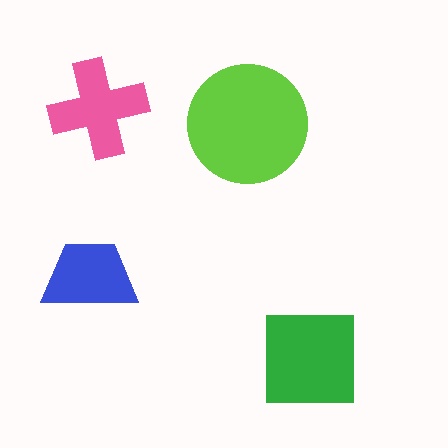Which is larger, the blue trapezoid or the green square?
The green square.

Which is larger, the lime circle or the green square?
The lime circle.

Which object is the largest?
The lime circle.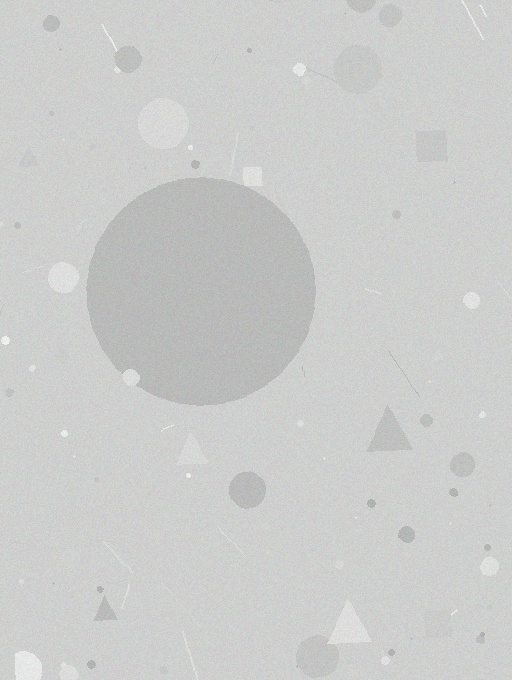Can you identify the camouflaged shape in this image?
The camouflaged shape is a circle.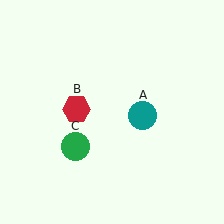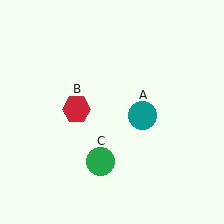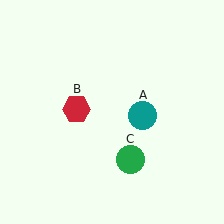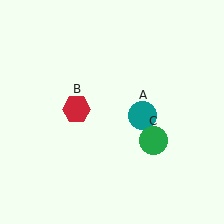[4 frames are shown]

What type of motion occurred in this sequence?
The green circle (object C) rotated counterclockwise around the center of the scene.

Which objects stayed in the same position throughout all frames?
Teal circle (object A) and red hexagon (object B) remained stationary.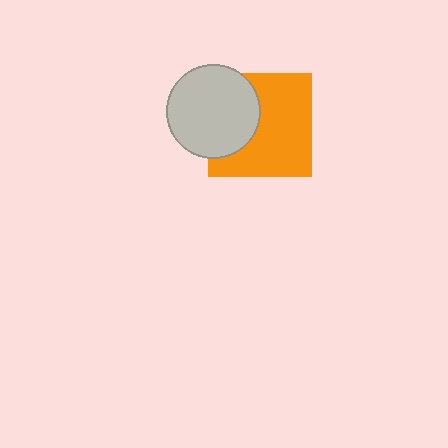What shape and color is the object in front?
The object in front is a light gray circle.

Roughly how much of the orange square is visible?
About half of it is visible (roughly 64%).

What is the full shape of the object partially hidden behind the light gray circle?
The partially hidden object is an orange square.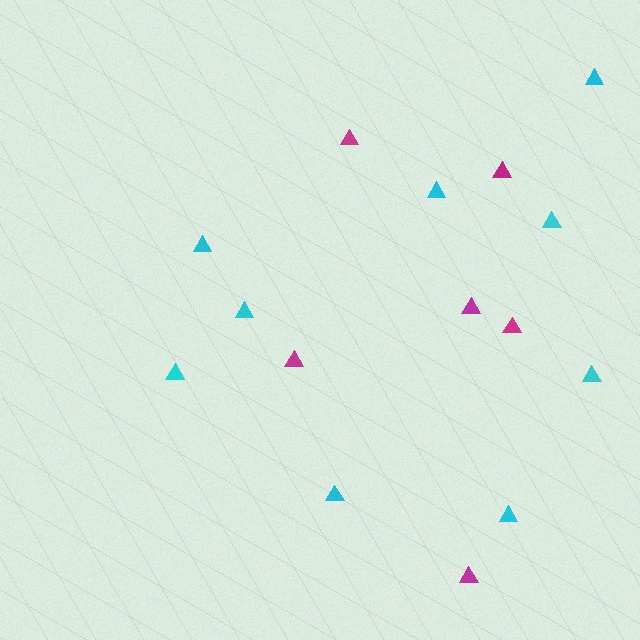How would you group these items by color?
There are 2 groups: one group of cyan triangles (9) and one group of magenta triangles (6).